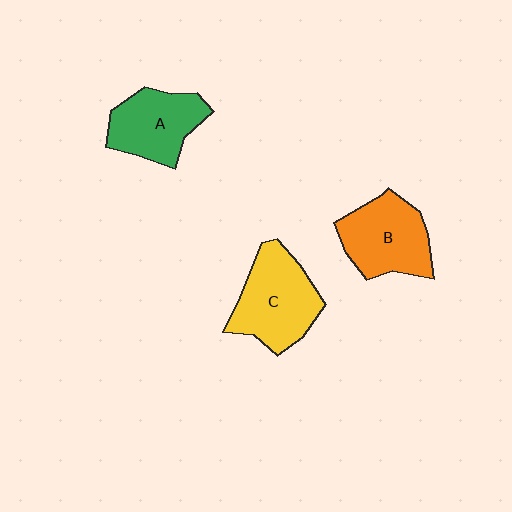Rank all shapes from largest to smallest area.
From largest to smallest: C (yellow), B (orange), A (green).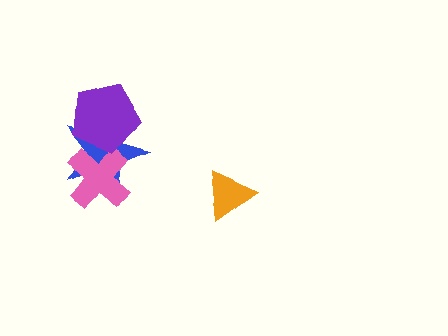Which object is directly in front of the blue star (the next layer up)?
The pink cross is directly in front of the blue star.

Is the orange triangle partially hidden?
No, no other shape covers it.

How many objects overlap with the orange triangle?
0 objects overlap with the orange triangle.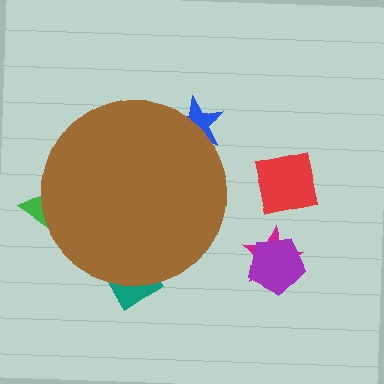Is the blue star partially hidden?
Yes, the blue star is partially hidden behind the brown circle.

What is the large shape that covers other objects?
A brown circle.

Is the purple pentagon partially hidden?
No, the purple pentagon is fully visible.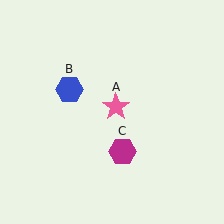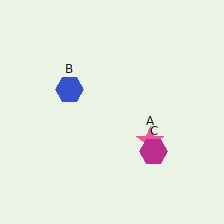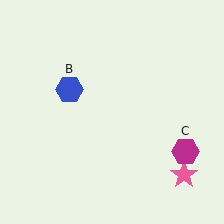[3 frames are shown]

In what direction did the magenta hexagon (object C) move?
The magenta hexagon (object C) moved right.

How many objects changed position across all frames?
2 objects changed position: pink star (object A), magenta hexagon (object C).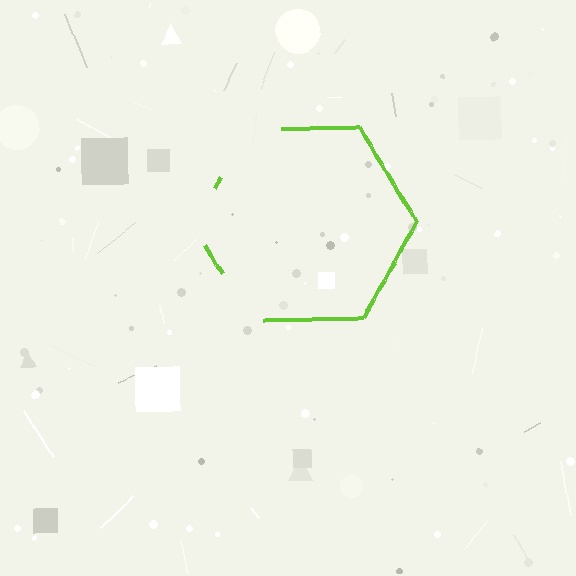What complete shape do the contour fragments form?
The contour fragments form a hexagon.